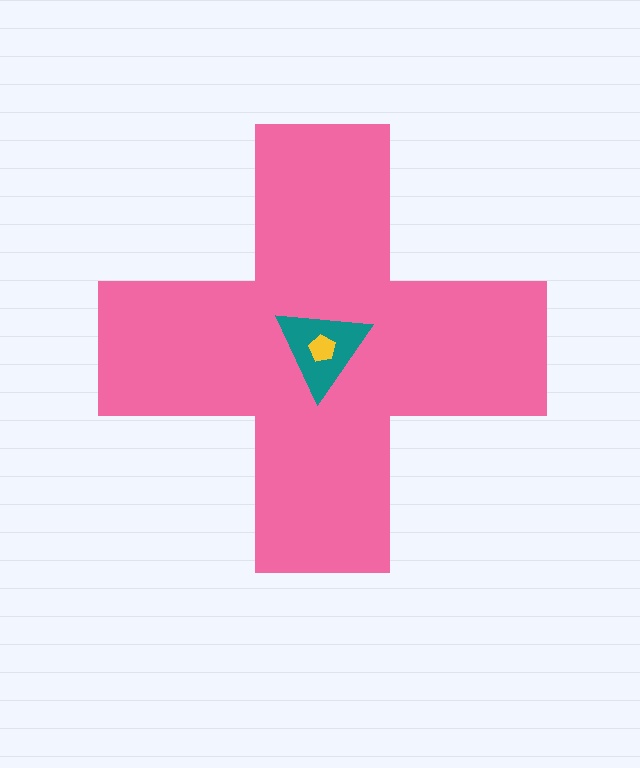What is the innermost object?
The yellow pentagon.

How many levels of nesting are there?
3.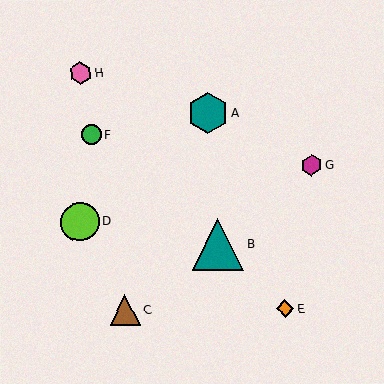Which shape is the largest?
The teal triangle (labeled B) is the largest.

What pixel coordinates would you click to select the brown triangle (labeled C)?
Click at (125, 310) to select the brown triangle C.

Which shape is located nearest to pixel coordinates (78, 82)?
The pink hexagon (labeled H) at (80, 74) is nearest to that location.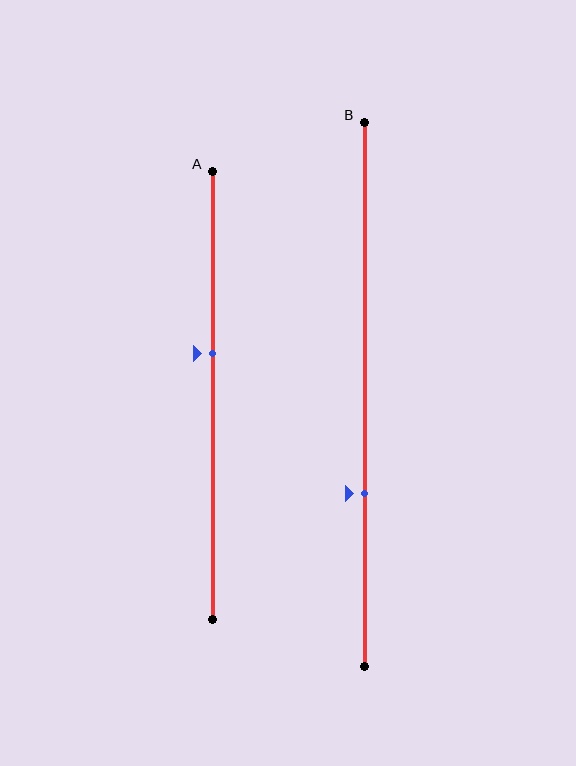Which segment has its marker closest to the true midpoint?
Segment A has its marker closest to the true midpoint.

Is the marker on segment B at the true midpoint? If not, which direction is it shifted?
No, the marker on segment B is shifted downward by about 18% of the segment length.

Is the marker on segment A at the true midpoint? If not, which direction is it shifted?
No, the marker on segment A is shifted upward by about 9% of the segment length.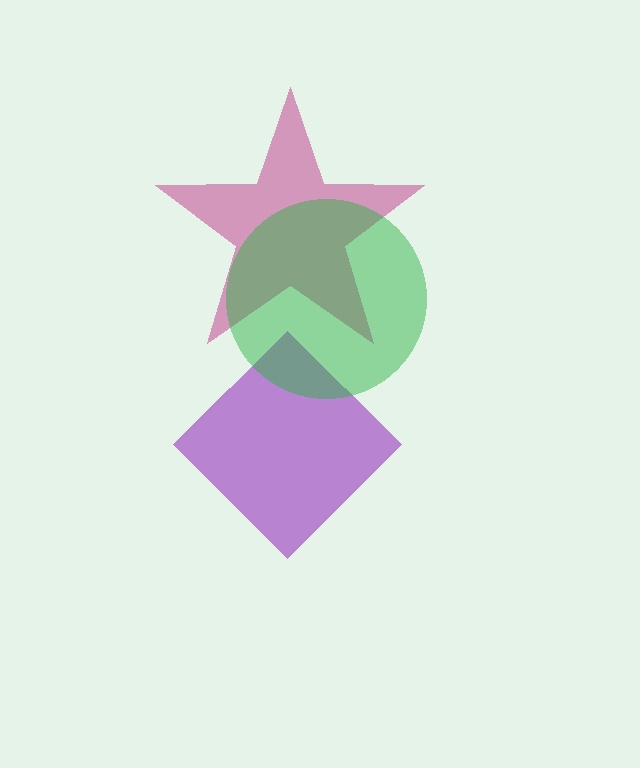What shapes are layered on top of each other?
The layered shapes are: a magenta star, a purple diamond, a green circle.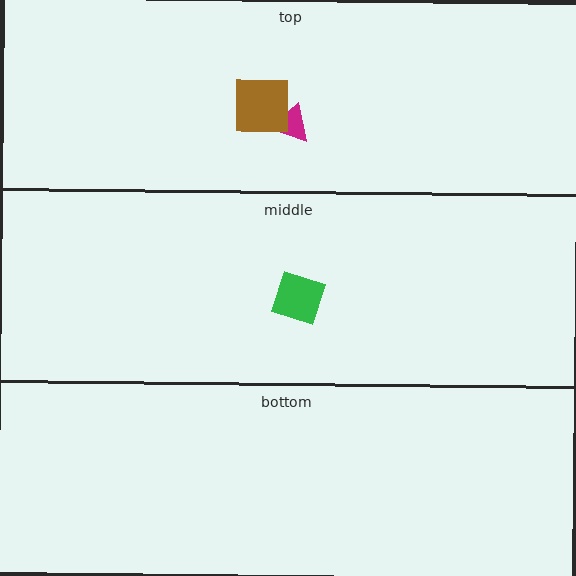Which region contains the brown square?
The top region.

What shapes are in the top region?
The magenta triangle, the brown square.